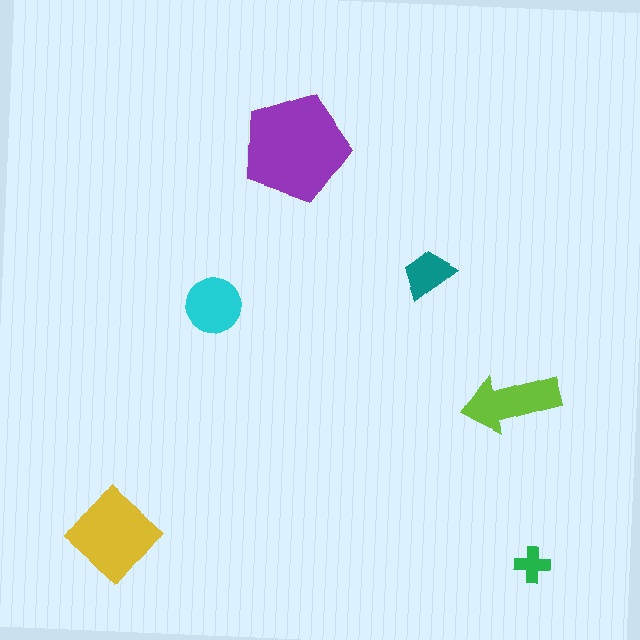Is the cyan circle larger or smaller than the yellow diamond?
Smaller.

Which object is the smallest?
The green cross.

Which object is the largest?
The purple pentagon.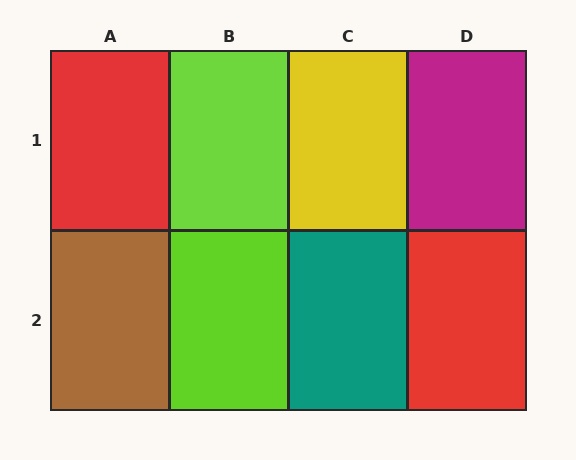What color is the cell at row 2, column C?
Teal.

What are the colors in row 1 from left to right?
Red, lime, yellow, magenta.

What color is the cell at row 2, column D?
Red.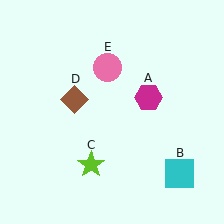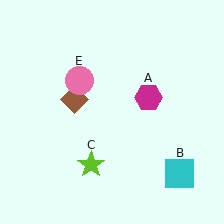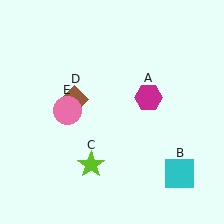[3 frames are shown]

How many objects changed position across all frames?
1 object changed position: pink circle (object E).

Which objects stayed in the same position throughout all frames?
Magenta hexagon (object A) and cyan square (object B) and lime star (object C) and brown diamond (object D) remained stationary.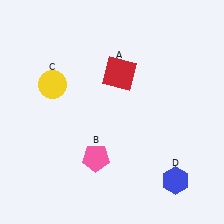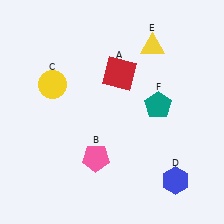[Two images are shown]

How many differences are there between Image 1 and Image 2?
There are 2 differences between the two images.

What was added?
A yellow triangle (E), a teal pentagon (F) were added in Image 2.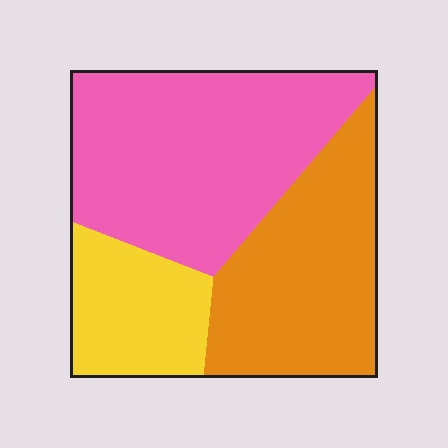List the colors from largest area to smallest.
From largest to smallest: pink, orange, yellow.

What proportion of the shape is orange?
Orange covers 35% of the shape.